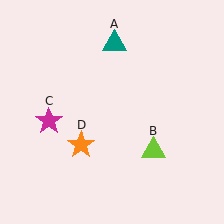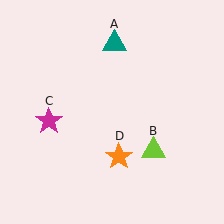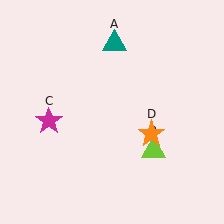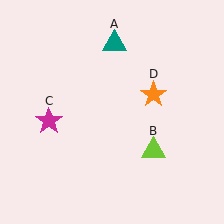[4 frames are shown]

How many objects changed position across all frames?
1 object changed position: orange star (object D).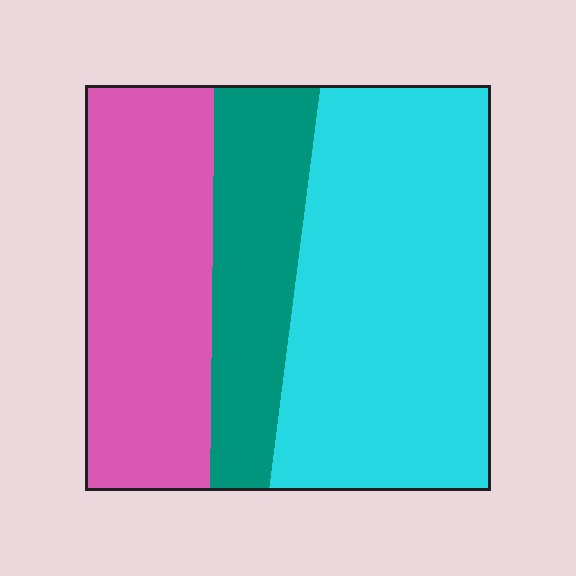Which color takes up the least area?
Teal, at roughly 20%.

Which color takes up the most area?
Cyan, at roughly 50%.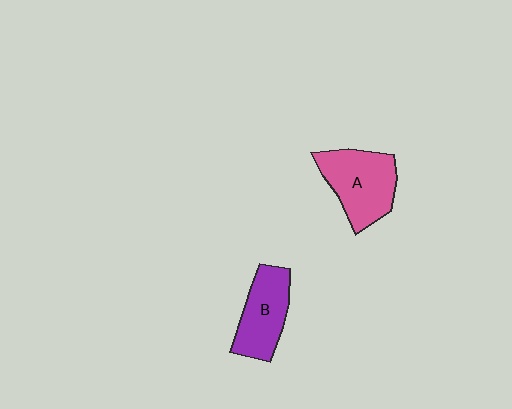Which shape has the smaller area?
Shape B (purple).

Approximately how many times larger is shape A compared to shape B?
Approximately 1.2 times.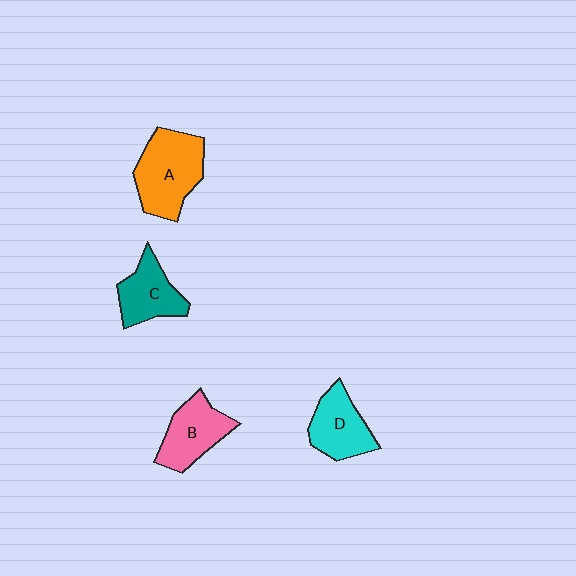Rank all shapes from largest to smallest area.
From largest to smallest: A (orange), B (pink), D (cyan), C (teal).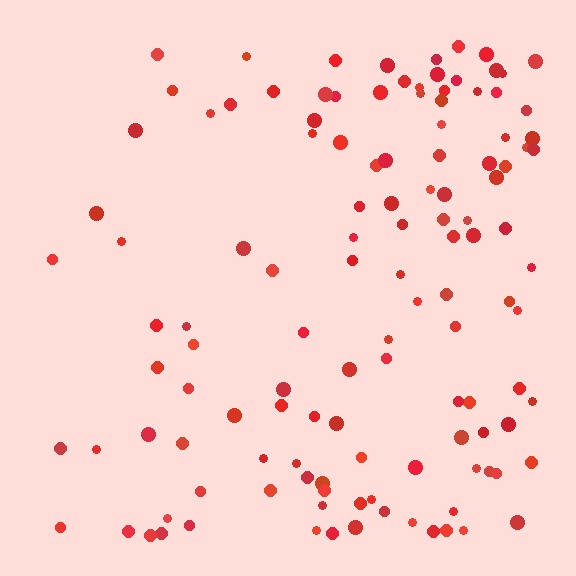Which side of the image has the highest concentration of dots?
The right.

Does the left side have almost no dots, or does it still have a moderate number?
Still a moderate number, just noticeably fewer than the right.